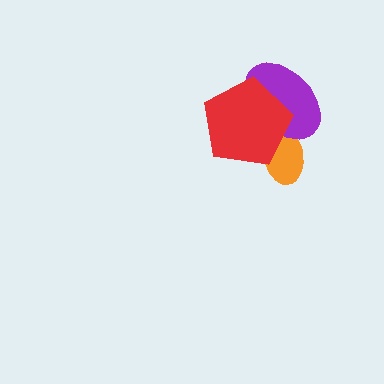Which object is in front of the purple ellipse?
The red pentagon is in front of the purple ellipse.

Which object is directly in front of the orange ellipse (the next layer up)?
The purple ellipse is directly in front of the orange ellipse.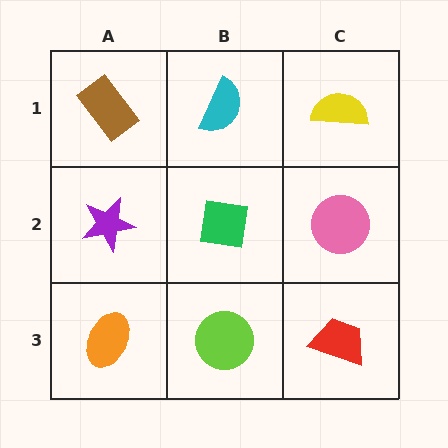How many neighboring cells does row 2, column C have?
3.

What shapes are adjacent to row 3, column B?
A green square (row 2, column B), an orange ellipse (row 3, column A), a red trapezoid (row 3, column C).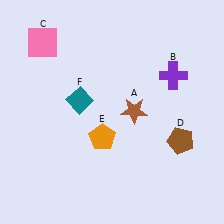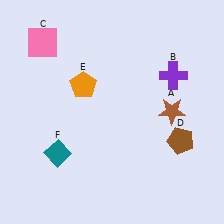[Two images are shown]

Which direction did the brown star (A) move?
The brown star (A) moved right.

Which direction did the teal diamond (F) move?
The teal diamond (F) moved down.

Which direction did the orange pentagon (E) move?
The orange pentagon (E) moved up.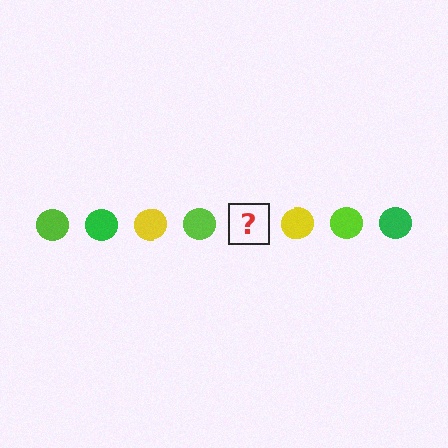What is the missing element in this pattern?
The missing element is a green circle.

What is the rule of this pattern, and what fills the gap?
The rule is that the pattern cycles through lime, green, yellow circles. The gap should be filled with a green circle.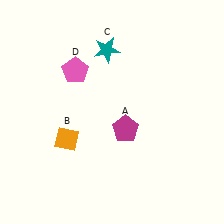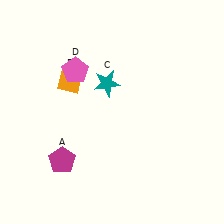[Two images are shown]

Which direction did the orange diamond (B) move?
The orange diamond (B) moved up.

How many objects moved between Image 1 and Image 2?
3 objects moved between the two images.